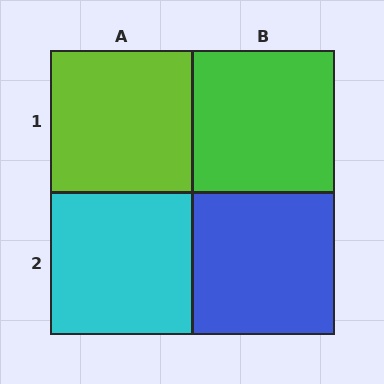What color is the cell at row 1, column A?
Lime.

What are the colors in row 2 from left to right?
Cyan, blue.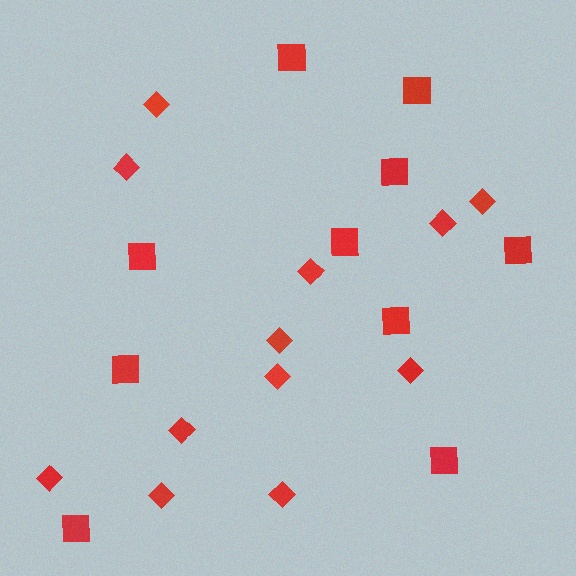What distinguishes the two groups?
There are 2 groups: one group of squares (10) and one group of diamonds (12).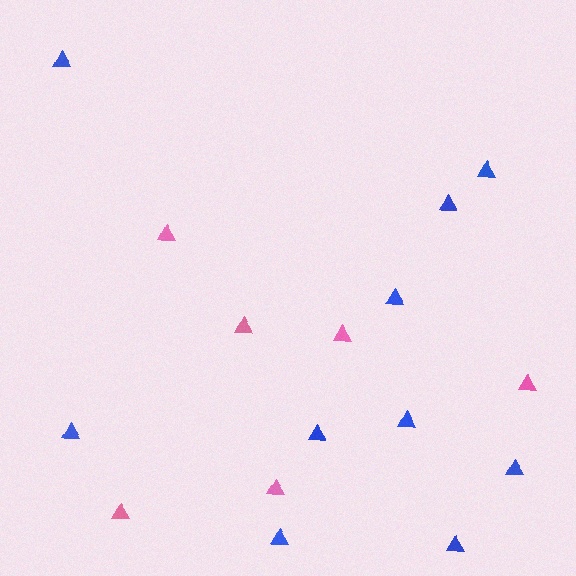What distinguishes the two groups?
There are 2 groups: one group of blue triangles (10) and one group of pink triangles (6).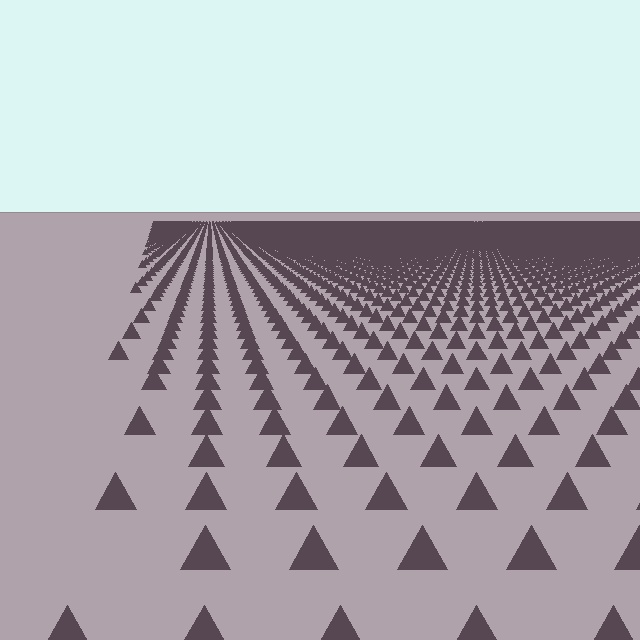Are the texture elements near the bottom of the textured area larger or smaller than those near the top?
Larger. Near the bottom, elements are closer to the viewer and appear at a bigger on-screen size.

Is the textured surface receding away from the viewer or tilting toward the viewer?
The surface is receding away from the viewer. Texture elements get smaller and denser toward the top.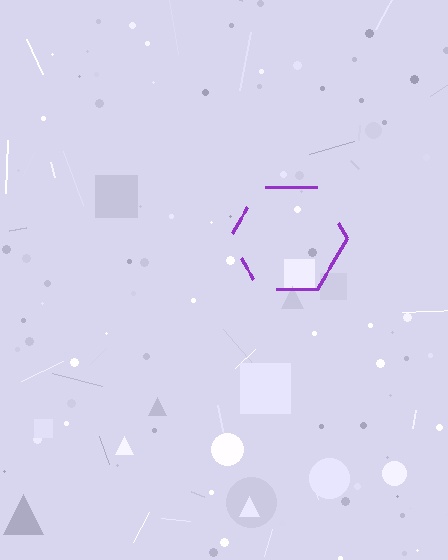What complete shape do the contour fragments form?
The contour fragments form a hexagon.